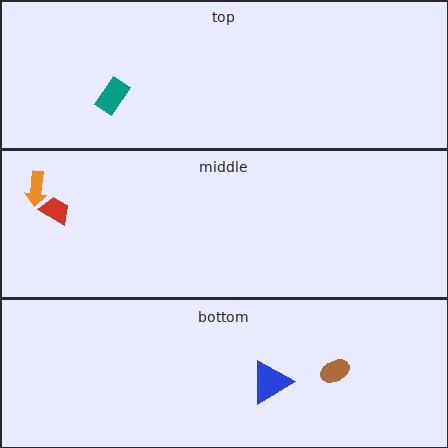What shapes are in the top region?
The teal rectangle.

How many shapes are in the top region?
1.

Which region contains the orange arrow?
The middle region.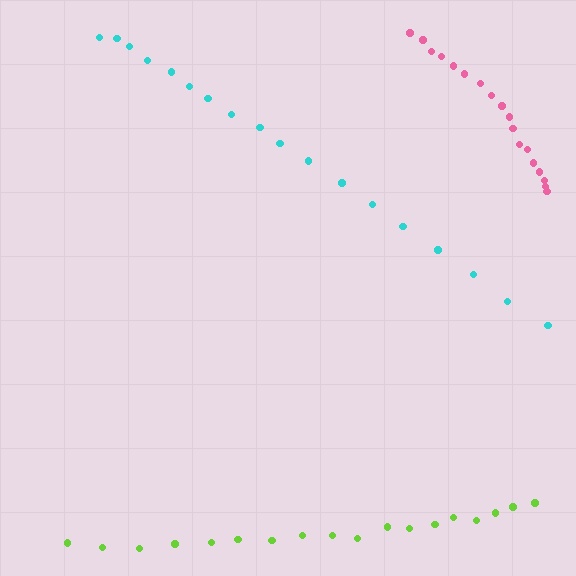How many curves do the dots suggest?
There are 3 distinct paths.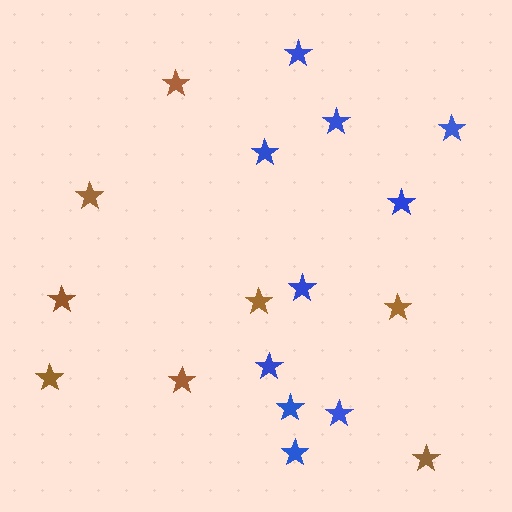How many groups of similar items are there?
There are 2 groups: one group of brown stars (8) and one group of blue stars (10).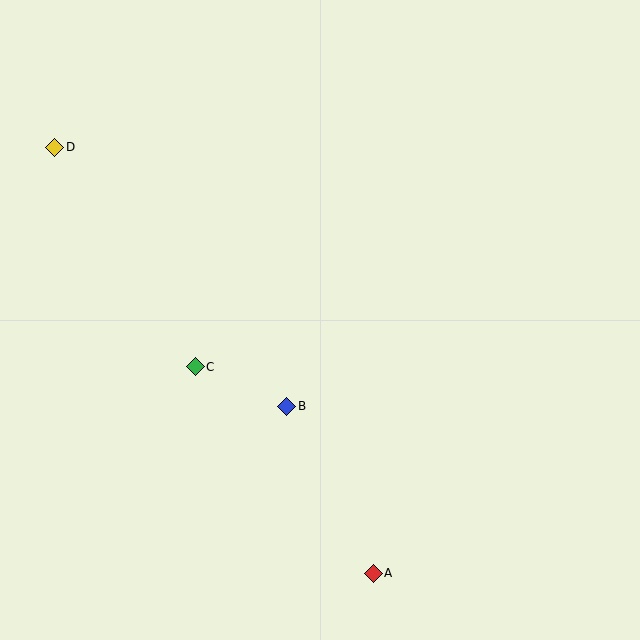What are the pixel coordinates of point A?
Point A is at (373, 573).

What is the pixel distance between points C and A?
The distance between C and A is 273 pixels.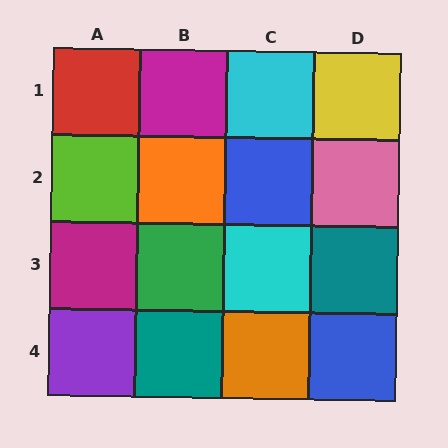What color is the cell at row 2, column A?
Lime.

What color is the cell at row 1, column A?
Red.